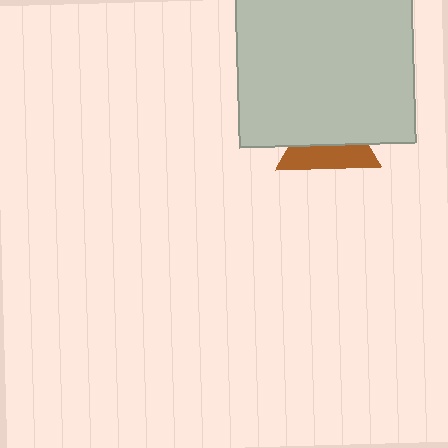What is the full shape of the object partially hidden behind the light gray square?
The partially hidden object is a brown triangle.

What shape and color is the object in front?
The object in front is a light gray square.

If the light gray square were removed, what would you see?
You would see the complete brown triangle.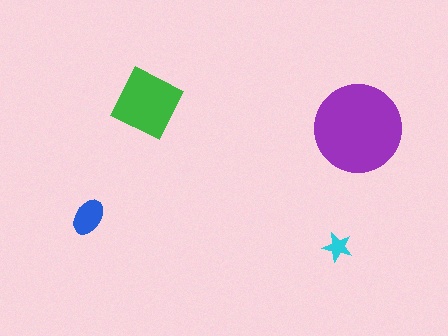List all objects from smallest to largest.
The cyan star, the blue ellipse, the green square, the purple circle.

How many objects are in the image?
There are 4 objects in the image.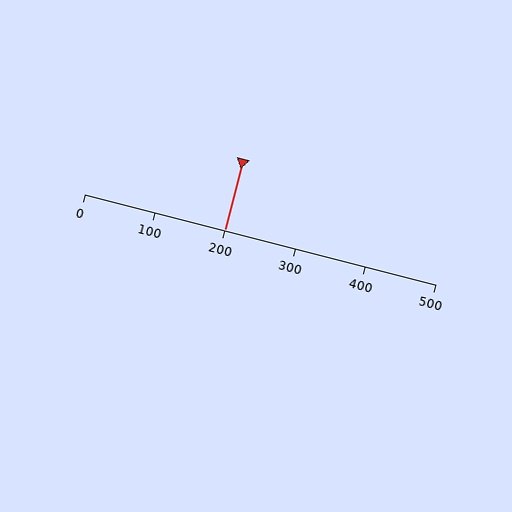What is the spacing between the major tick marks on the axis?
The major ticks are spaced 100 apart.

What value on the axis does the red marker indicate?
The marker indicates approximately 200.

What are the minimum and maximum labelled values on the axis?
The axis runs from 0 to 500.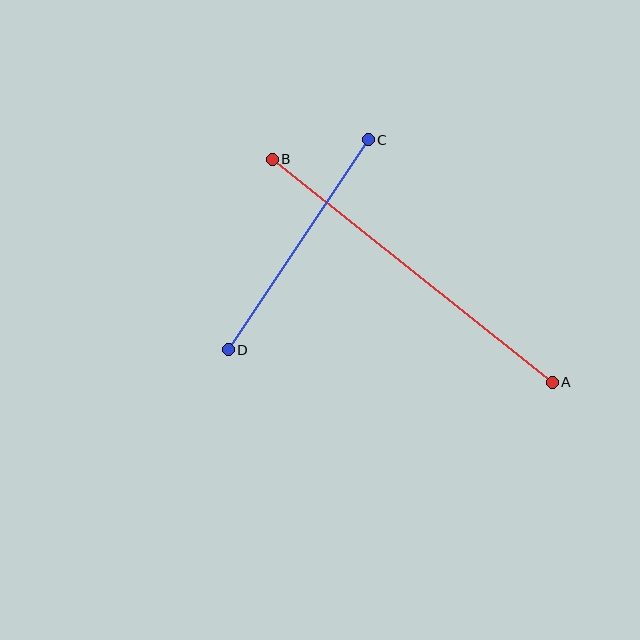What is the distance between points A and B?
The distance is approximately 358 pixels.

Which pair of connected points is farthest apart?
Points A and B are farthest apart.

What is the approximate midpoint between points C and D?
The midpoint is at approximately (298, 245) pixels.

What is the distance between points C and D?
The distance is approximately 252 pixels.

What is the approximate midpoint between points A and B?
The midpoint is at approximately (412, 271) pixels.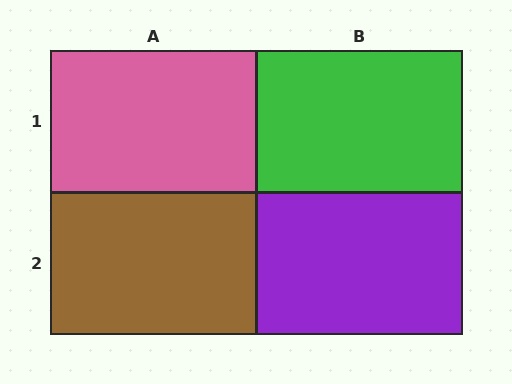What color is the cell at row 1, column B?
Green.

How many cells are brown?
1 cell is brown.